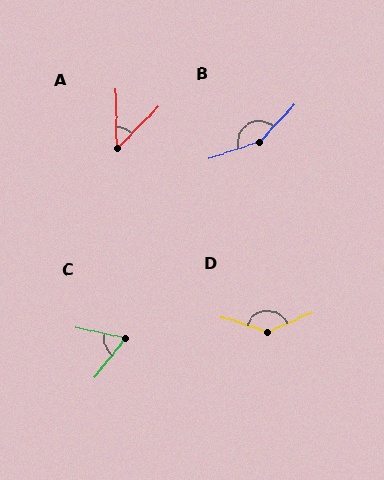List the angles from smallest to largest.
A (46°), C (62°), D (138°), B (152°).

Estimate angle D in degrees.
Approximately 138 degrees.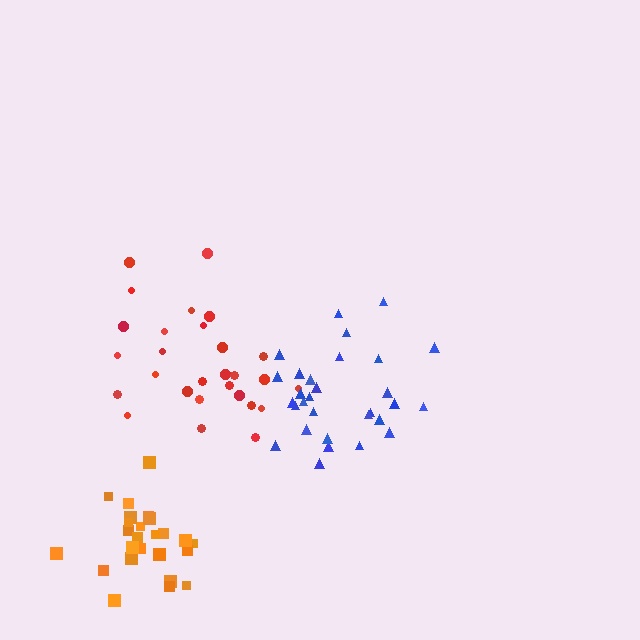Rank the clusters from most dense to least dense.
orange, blue, red.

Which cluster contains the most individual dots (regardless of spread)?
Blue (30).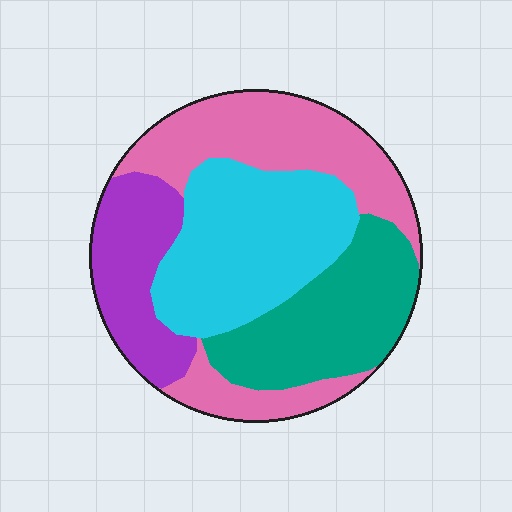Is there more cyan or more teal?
Cyan.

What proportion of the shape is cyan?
Cyan covers around 30% of the shape.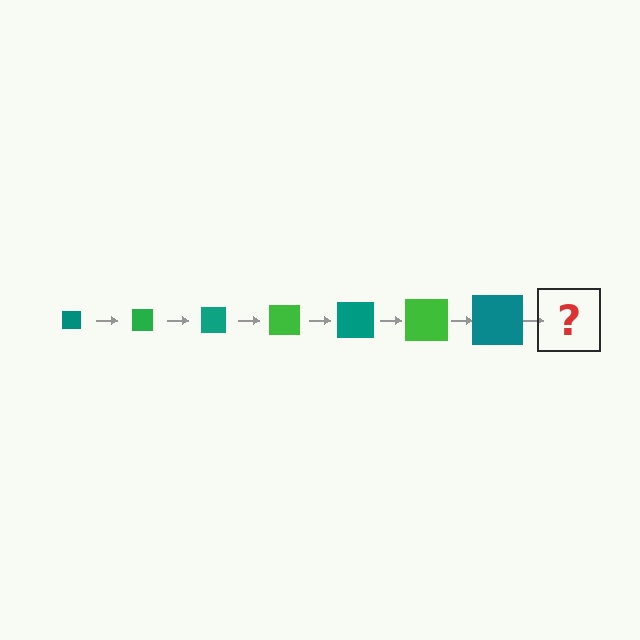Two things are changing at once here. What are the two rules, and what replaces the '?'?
The two rules are that the square grows larger each step and the color cycles through teal and green. The '?' should be a green square, larger than the previous one.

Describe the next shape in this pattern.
It should be a green square, larger than the previous one.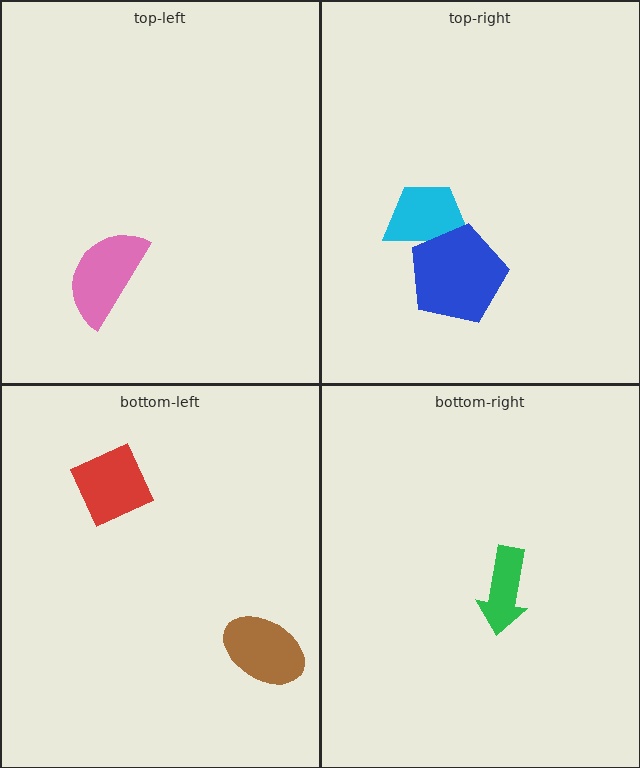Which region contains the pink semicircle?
The top-left region.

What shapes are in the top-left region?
The pink semicircle.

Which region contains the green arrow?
The bottom-right region.